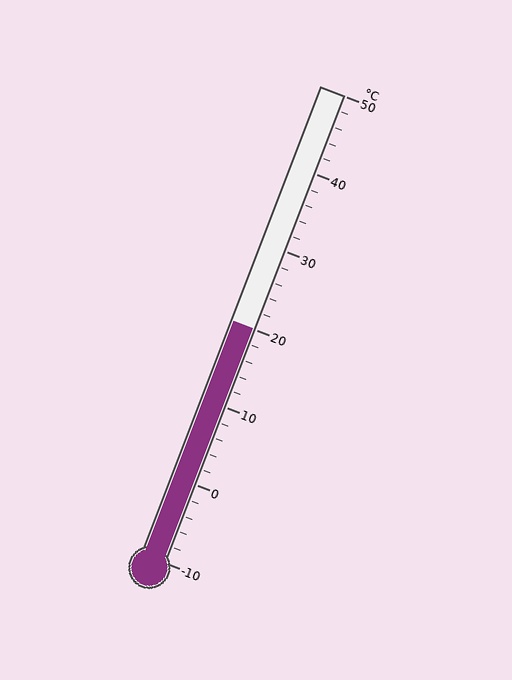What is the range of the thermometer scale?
The thermometer scale ranges from -10°C to 50°C.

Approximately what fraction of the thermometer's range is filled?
The thermometer is filled to approximately 50% of its range.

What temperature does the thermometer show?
The thermometer shows approximately 20°C.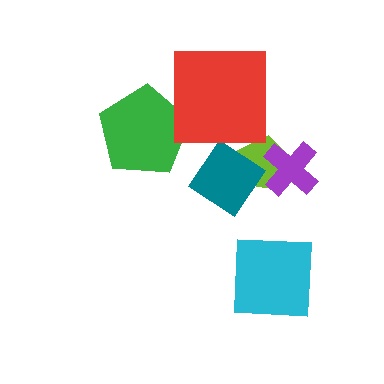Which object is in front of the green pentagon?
The red square is in front of the green pentagon.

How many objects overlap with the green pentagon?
1 object overlaps with the green pentagon.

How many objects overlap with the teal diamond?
1 object overlaps with the teal diamond.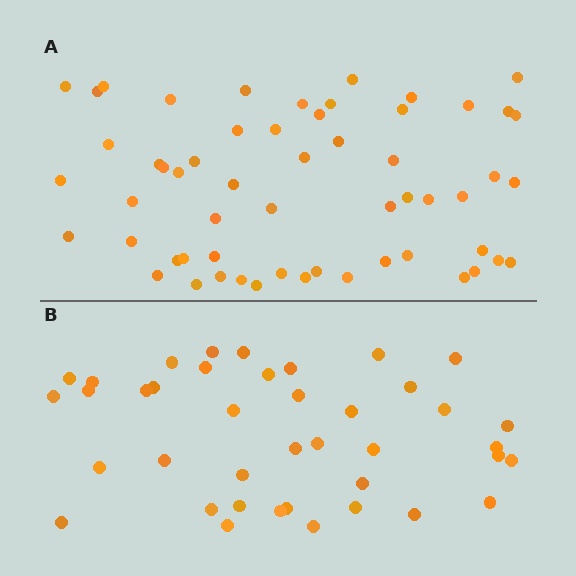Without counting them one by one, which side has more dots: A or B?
Region A (the top region) has more dots.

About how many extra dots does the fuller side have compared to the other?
Region A has approximately 15 more dots than region B.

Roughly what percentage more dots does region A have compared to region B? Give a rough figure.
About 40% more.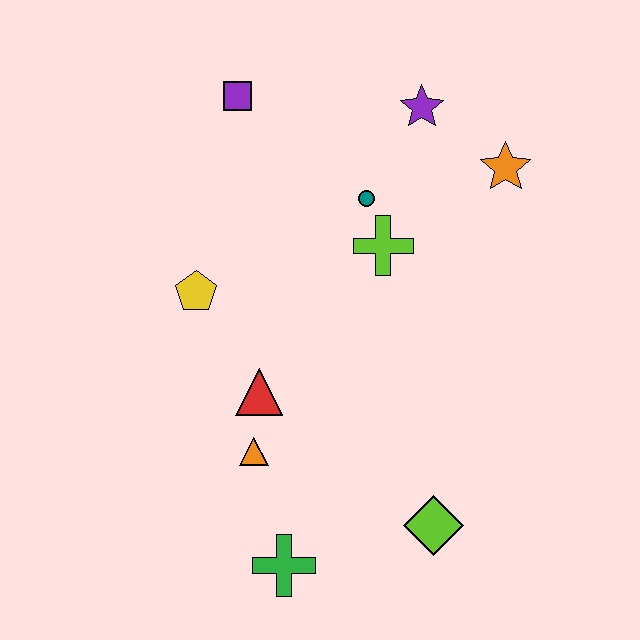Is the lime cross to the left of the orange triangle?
No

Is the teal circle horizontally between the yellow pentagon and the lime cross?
Yes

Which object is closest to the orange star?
The purple star is closest to the orange star.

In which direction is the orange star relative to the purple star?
The orange star is to the right of the purple star.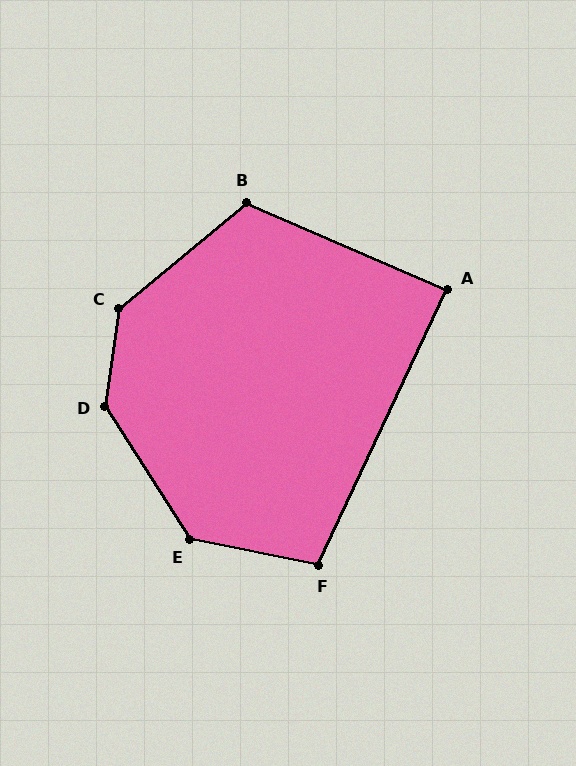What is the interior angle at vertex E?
Approximately 134 degrees (obtuse).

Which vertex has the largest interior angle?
D, at approximately 139 degrees.